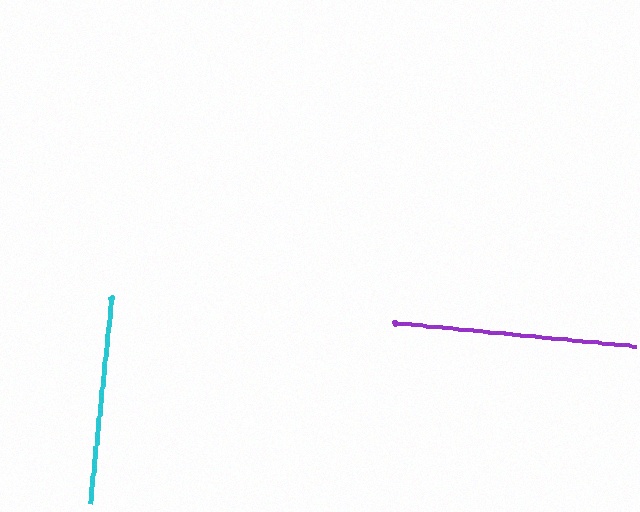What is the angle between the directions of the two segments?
Approximately 90 degrees.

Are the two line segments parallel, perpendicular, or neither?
Perpendicular — they meet at approximately 90°.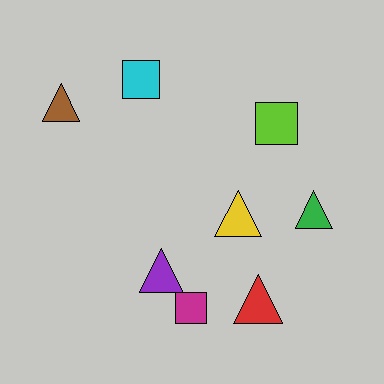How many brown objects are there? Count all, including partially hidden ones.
There is 1 brown object.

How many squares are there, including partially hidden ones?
There are 3 squares.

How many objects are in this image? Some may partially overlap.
There are 8 objects.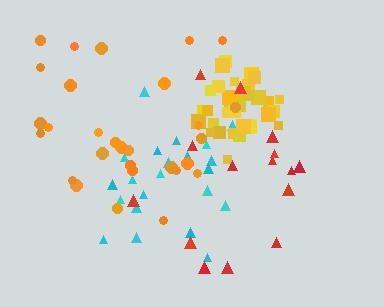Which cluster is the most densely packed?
Yellow.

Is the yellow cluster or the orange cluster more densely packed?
Yellow.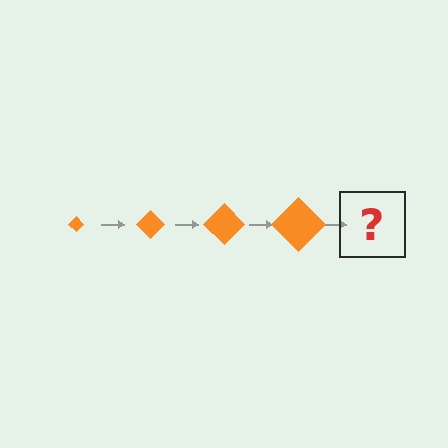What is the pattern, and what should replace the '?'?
The pattern is that the diamond gets progressively larger each step. The '?' should be an orange diamond, larger than the previous one.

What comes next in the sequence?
The next element should be an orange diamond, larger than the previous one.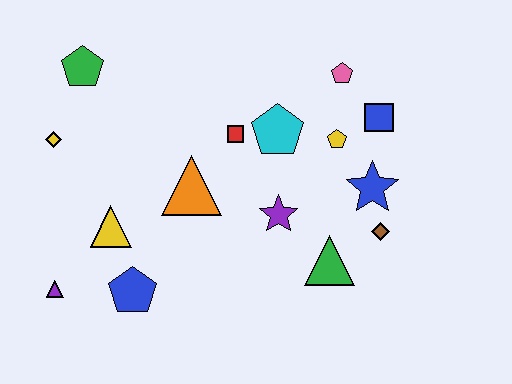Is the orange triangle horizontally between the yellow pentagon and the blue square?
No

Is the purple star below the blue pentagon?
No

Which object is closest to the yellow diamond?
The green pentagon is closest to the yellow diamond.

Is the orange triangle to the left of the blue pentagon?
No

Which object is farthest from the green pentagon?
The brown diamond is farthest from the green pentagon.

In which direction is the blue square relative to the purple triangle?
The blue square is to the right of the purple triangle.